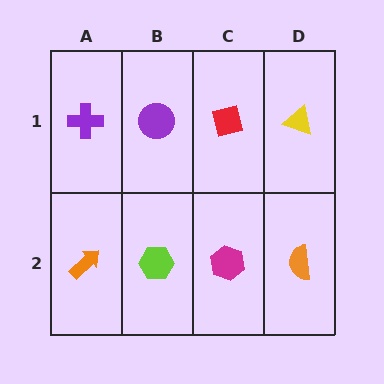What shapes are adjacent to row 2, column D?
A yellow triangle (row 1, column D), a magenta hexagon (row 2, column C).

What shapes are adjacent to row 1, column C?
A magenta hexagon (row 2, column C), a purple circle (row 1, column B), a yellow triangle (row 1, column D).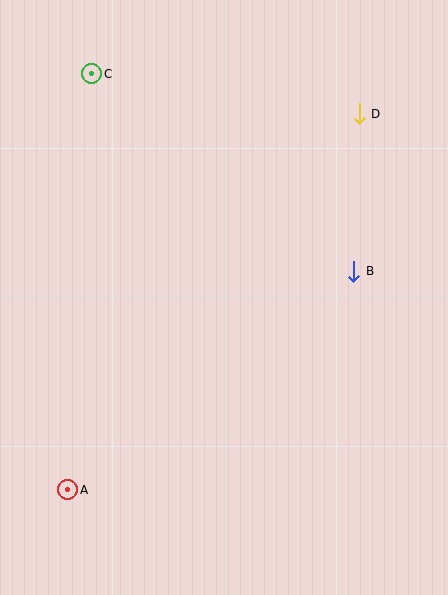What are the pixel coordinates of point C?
Point C is at (92, 74).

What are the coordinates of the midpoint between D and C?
The midpoint between D and C is at (225, 94).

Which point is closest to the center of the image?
Point B at (353, 271) is closest to the center.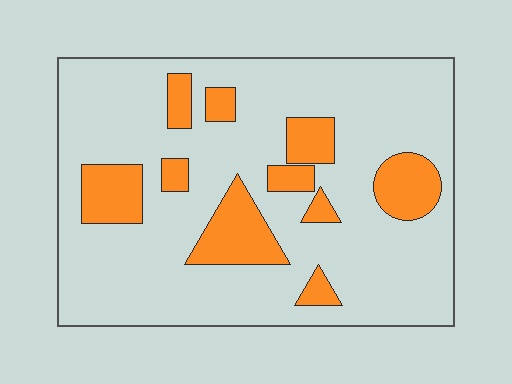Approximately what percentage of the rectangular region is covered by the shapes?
Approximately 20%.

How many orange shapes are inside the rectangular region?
10.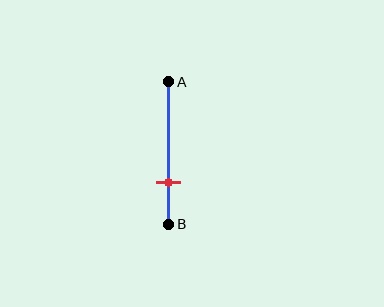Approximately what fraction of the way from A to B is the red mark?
The red mark is approximately 70% of the way from A to B.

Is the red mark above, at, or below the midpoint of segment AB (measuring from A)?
The red mark is below the midpoint of segment AB.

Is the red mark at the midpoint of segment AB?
No, the mark is at about 70% from A, not at the 50% midpoint.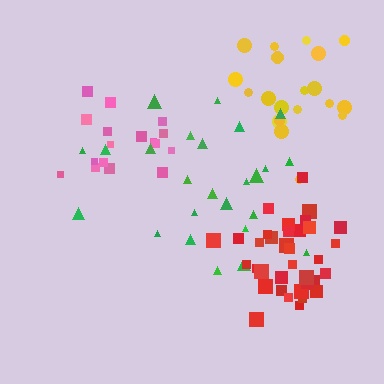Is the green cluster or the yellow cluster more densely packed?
Yellow.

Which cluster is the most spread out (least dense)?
Green.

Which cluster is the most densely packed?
Red.